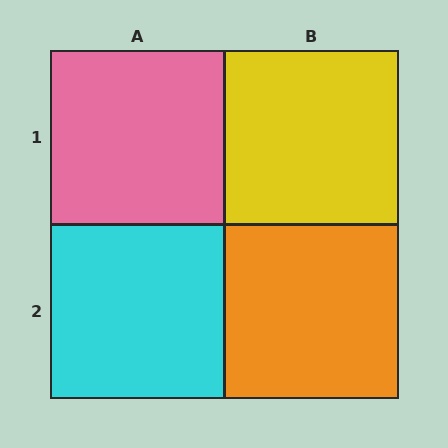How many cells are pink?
1 cell is pink.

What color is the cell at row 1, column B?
Yellow.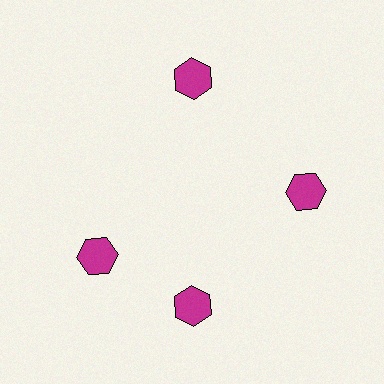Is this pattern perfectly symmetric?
No. The 4 magenta hexagons are arranged in a ring, but one element near the 9 o'clock position is rotated out of alignment along the ring, breaking the 4-fold rotational symmetry.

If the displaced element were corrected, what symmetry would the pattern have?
It would have 4-fold rotational symmetry — the pattern would map onto itself every 90 degrees.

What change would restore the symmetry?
The symmetry would be restored by rotating it back into even spacing with its neighbors so that all 4 hexagons sit at equal angles and equal distance from the center.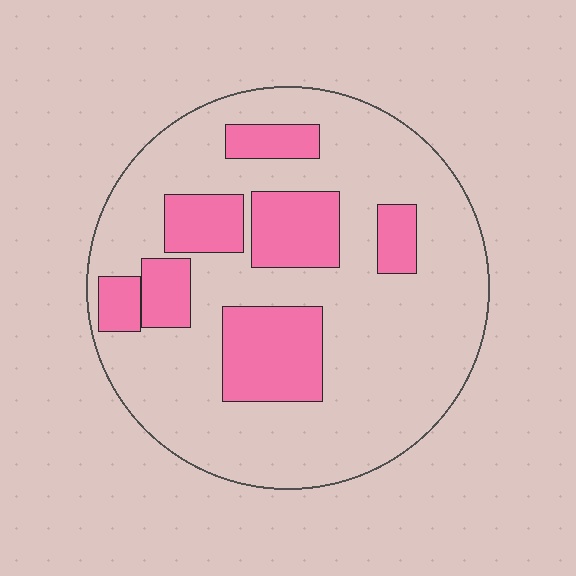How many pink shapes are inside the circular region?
7.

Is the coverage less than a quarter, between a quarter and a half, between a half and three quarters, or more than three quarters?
Between a quarter and a half.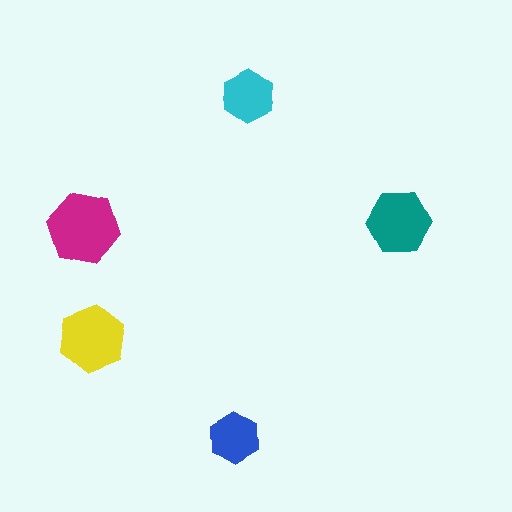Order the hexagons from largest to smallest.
the magenta one, the yellow one, the teal one, the cyan one, the blue one.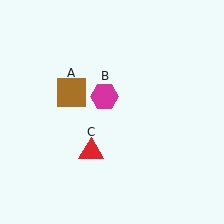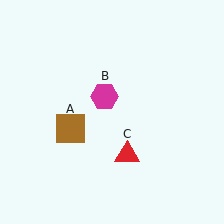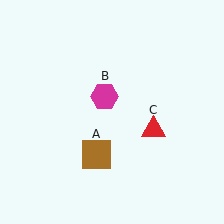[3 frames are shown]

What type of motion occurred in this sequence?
The brown square (object A), red triangle (object C) rotated counterclockwise around the center of the scene.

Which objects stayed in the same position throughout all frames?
Magenta hexagon (object B) remained stationary.